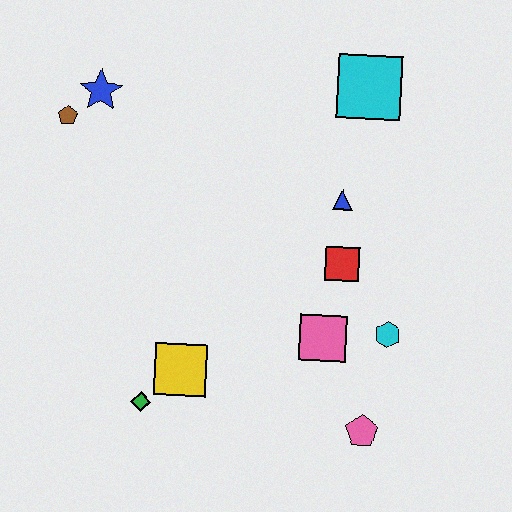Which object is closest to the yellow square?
The green diamond is closest to the yellow square.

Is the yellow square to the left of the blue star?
No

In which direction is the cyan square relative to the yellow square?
The cyan square is above the yellow square.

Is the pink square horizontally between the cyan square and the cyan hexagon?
No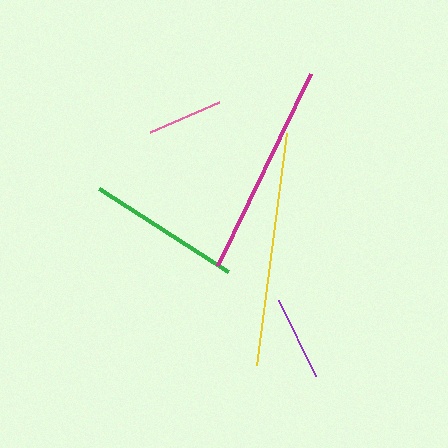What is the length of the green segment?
The green segment is approximately 154 pixels long.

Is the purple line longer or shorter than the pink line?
The purple line is longer than the pink line.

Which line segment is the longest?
The yellow line is the longest at approximately 233 pixels.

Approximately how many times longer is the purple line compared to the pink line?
The purple line is approximately 1.1 times the length of the pink line.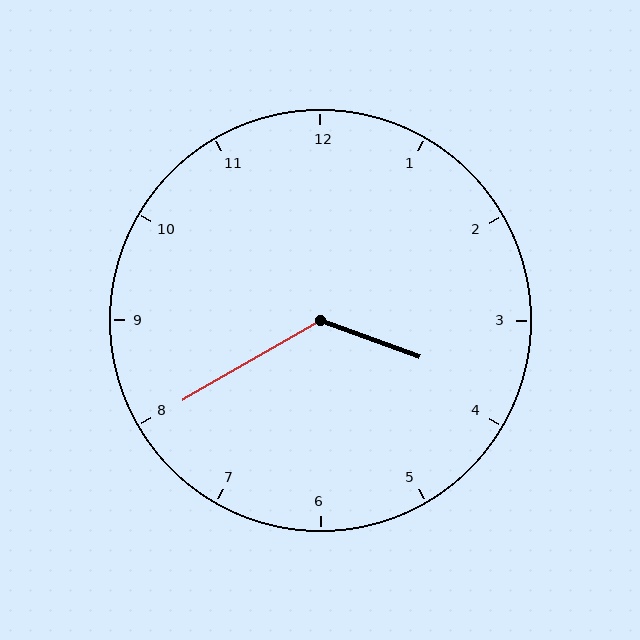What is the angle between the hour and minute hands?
Approximately 130 degrees.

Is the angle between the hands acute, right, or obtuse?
It is obtuse.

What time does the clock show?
3:40.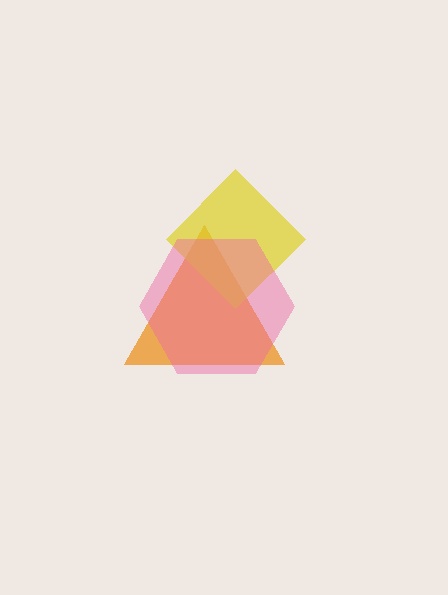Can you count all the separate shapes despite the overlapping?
Yes, there are 3 separate shapes.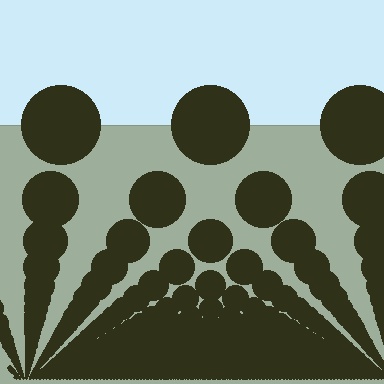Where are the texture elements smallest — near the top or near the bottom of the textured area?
Near the bottom.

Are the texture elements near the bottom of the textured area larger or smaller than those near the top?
Smaller. The gradient is inverted — elements near the bottom are smaller and denser.